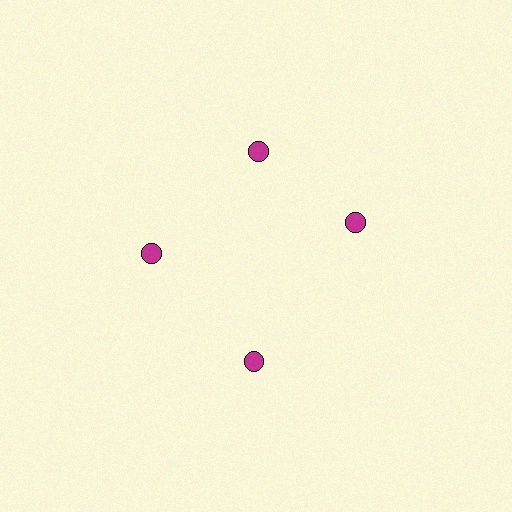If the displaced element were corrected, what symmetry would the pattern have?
It would have 4-fold rotational symmetry — the pattern would map onto itself every 90 degrees.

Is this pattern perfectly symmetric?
No. The 4 magenta circles are arranged in a ring, but one element near the 3 o'clock position is rotated out of alignment along the ring, breaking the 4-fold rotational symmetry.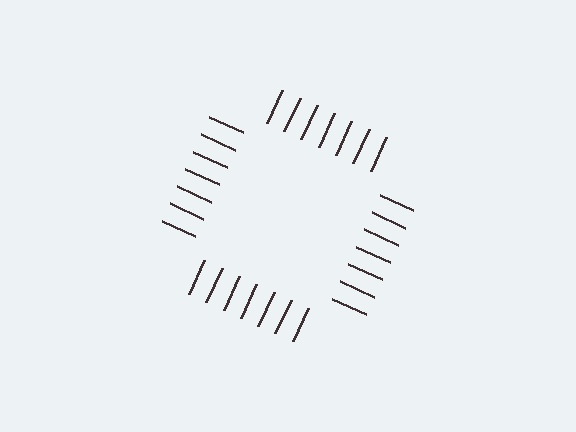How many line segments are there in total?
28 — 7 along each of the 4 edges.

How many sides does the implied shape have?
4 sides — the line-ends trace a square.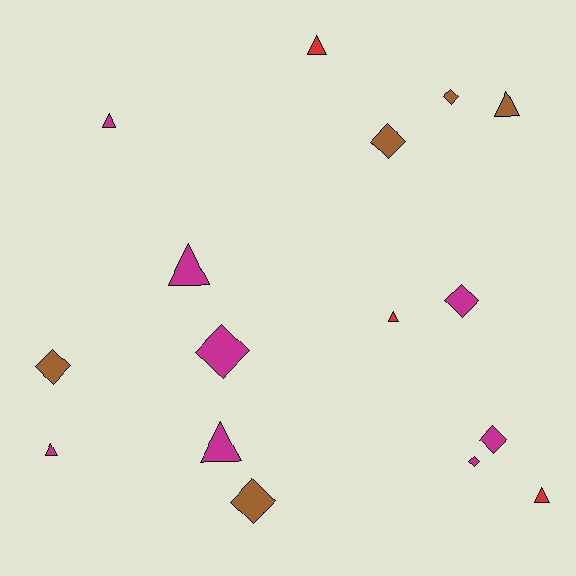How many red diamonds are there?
There are no red diamonds.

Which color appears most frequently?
Magenta, with 8 objects.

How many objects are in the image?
There are 16 objects.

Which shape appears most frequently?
Diamond, with 8 objects.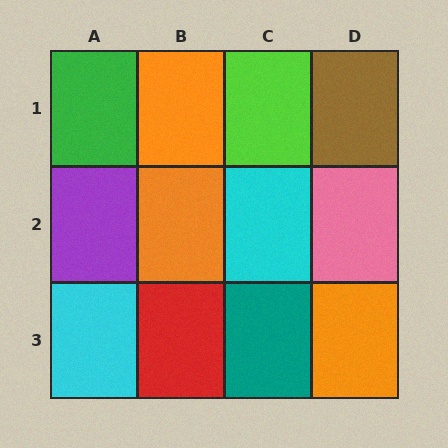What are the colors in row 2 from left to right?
Purple, orange, cyan, pink.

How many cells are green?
1 cell is green.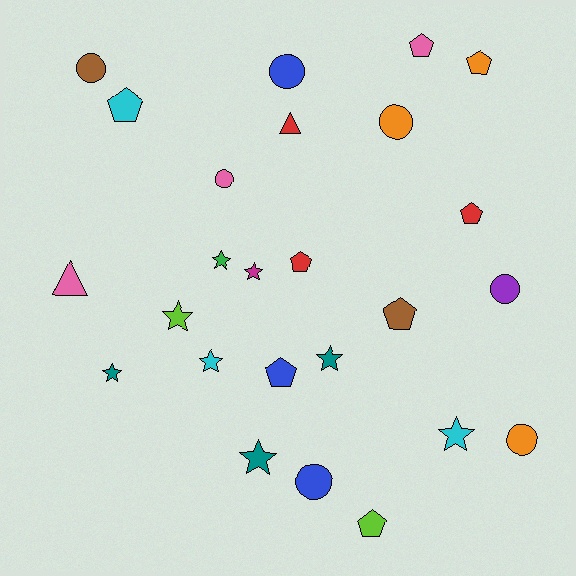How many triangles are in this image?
There are 2 triangles.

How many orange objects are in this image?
There are 3 orange objects.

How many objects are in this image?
There are 25 objects.